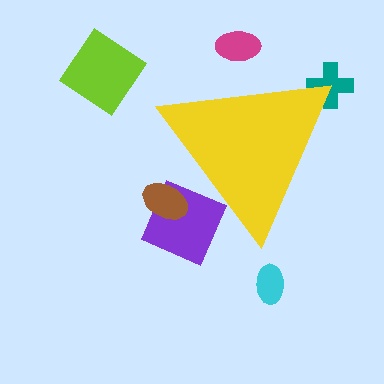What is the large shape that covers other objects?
A yellow triangle.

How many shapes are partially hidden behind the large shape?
4 shapes are partially hidden.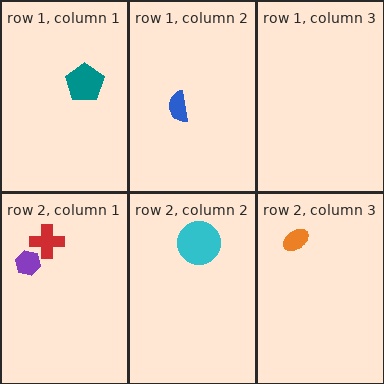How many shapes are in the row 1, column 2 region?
1.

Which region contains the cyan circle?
The row 2, column 2 region.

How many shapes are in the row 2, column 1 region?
2.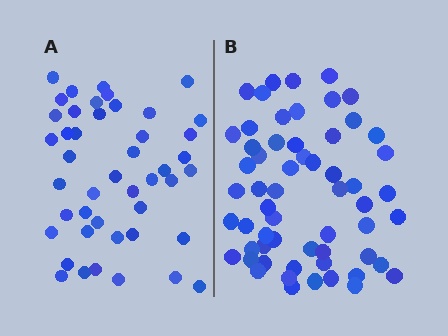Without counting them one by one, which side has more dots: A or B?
Region B (the right region) has more dots.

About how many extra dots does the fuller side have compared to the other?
Region B has approximately 15 more dots than region A.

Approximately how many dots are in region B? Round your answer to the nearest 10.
About 60 dots. (The exact count is 59, which rounds to 60.)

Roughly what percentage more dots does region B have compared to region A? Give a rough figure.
About 30% more.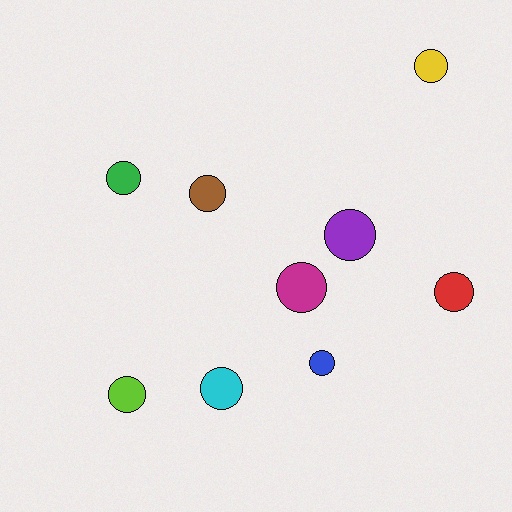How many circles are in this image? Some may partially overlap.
There are 9 circles.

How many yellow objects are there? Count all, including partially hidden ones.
There is 1 yellow object.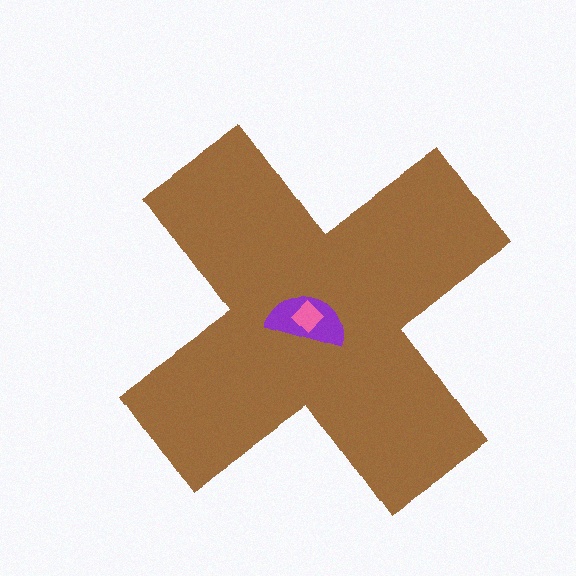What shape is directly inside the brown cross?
The purple semicircle.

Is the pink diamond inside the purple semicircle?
Yes.